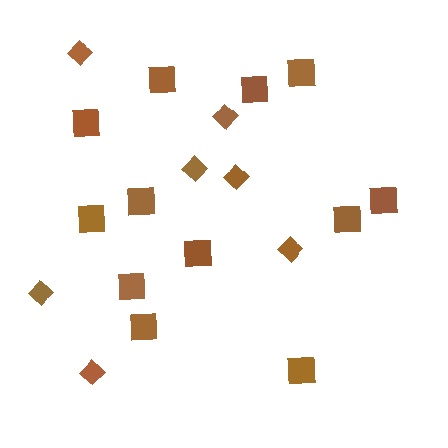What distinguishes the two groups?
There are 2 groups: one group of squares (12) and one group of diamonds (7).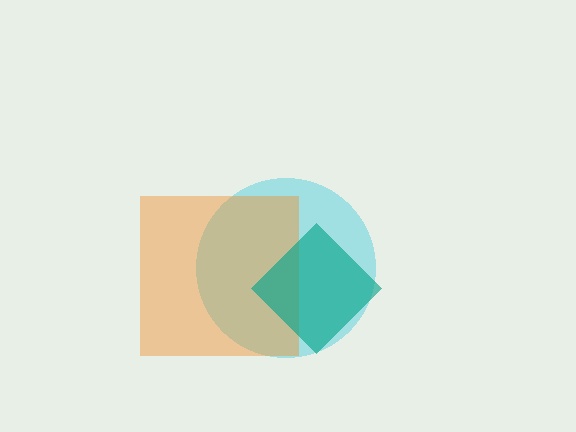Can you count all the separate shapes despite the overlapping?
Yes, there are 3 separate shapes.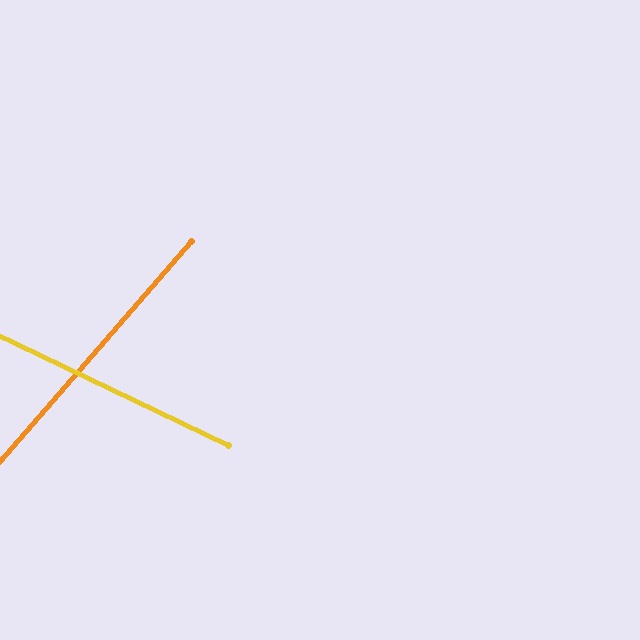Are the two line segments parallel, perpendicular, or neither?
Neither parallel nor perpendicular — they differ by about 74°.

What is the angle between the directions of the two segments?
Approximately 74 degrees.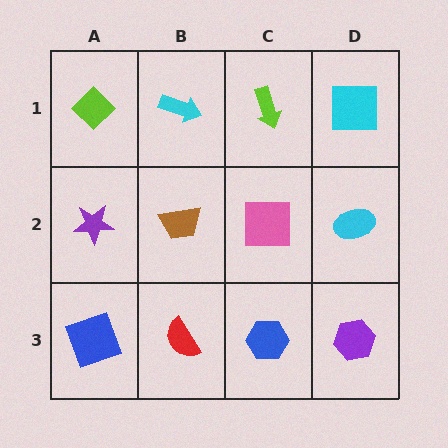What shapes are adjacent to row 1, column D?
A cyan ellipse (row 2, column D), a lime arrow (row 1, column C).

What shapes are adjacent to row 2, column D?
A cyan square (row 1, column D), a purple hexagon (row 3, column D), a pink square (row 2, column C).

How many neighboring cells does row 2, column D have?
3.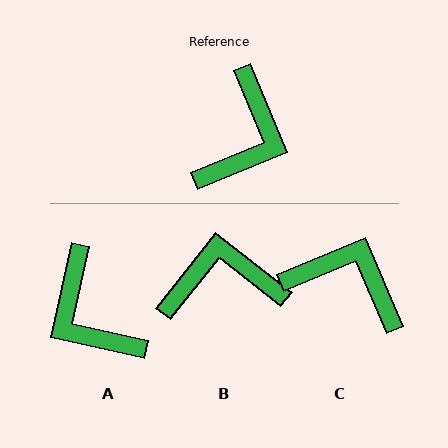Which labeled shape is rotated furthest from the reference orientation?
A, about 125 degrees away.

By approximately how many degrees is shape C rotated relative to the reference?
Approximately 91 degrees counter-clockwise.